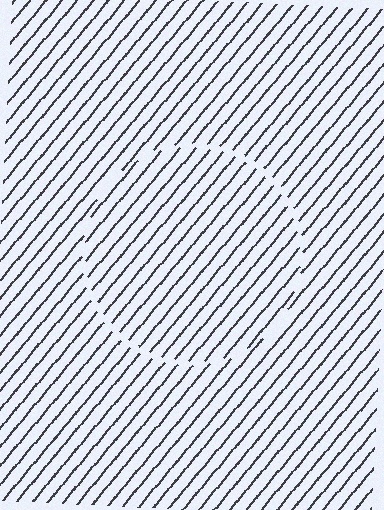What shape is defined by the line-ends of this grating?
An illusory circle. The interior of the shape contains the same grating, shifted by half a period — the contour is defined by the phase discontinuity where line-ends from the inner and outer gratings abut.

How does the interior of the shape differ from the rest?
The interior of the shape contains the same grating, shifted by half a period — the contour is defined by the phase discontinuity where line-ends from the inner and outer gratings abut.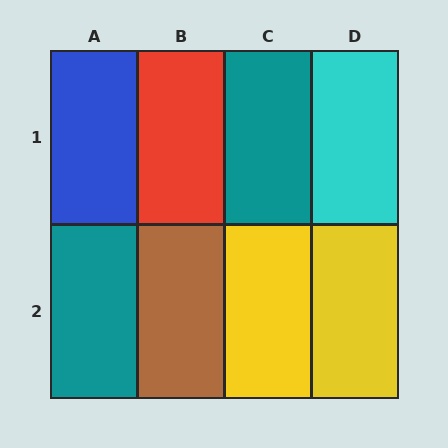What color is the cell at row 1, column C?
Teal.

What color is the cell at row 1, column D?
Cyan.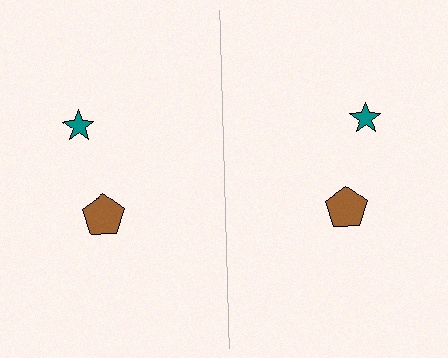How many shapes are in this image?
There are 4 shapes in this image.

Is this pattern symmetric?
Yes, this pattern has bilateral (reflection) symmetry.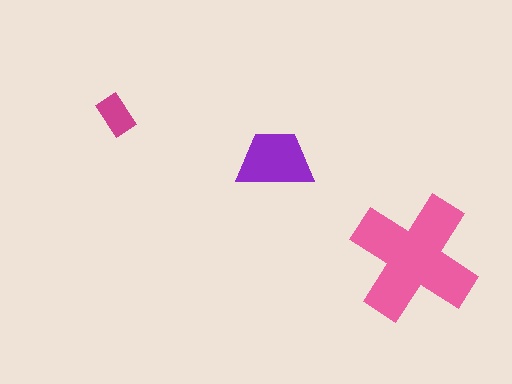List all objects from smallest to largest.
The magenta rectangle, the purple trapezoid, the pink cross.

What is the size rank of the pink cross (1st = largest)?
1st.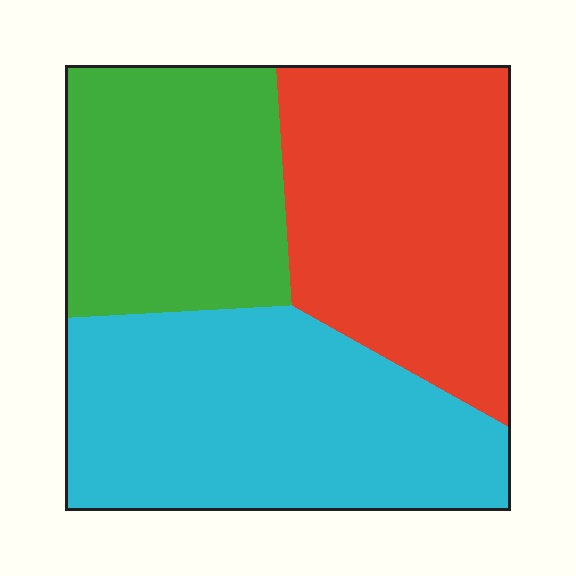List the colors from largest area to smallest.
From largest to smallest: cyan, red, green.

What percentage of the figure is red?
Red takes up about one third (1/3) of the figure.